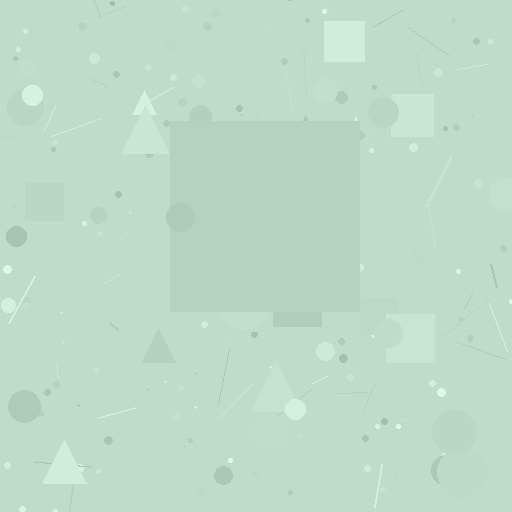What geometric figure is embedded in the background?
A square is embedded in the background.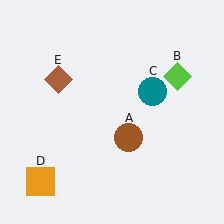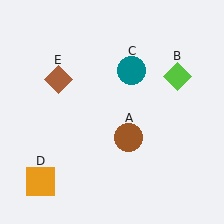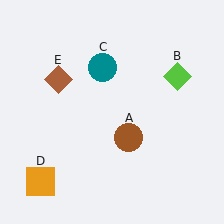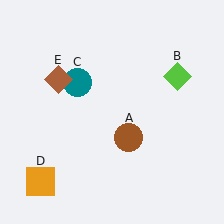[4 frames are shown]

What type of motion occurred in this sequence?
The teal circle (object C) rotated counterclockwise around the center of the scene.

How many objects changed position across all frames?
1 object changed position: teal circle (object C).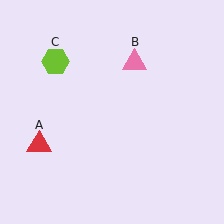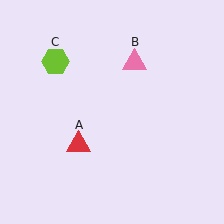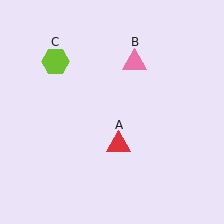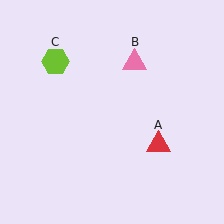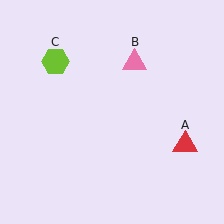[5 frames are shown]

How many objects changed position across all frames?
1 object changed position: red triangle (object A).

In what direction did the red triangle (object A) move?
The red triangle (object A) moved right.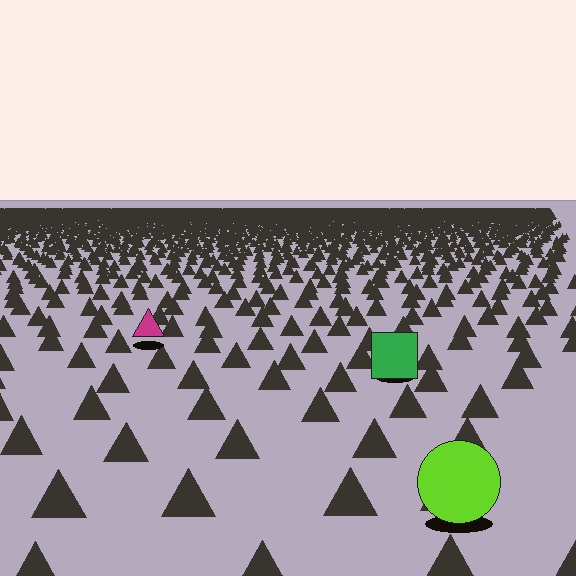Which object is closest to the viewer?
The lime circle is closest. The texture marks near it are larger and more spread out.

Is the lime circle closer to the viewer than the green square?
Yes. The lime circle is closer — you can tell from the texture gradient: the ground texture is coarser near it.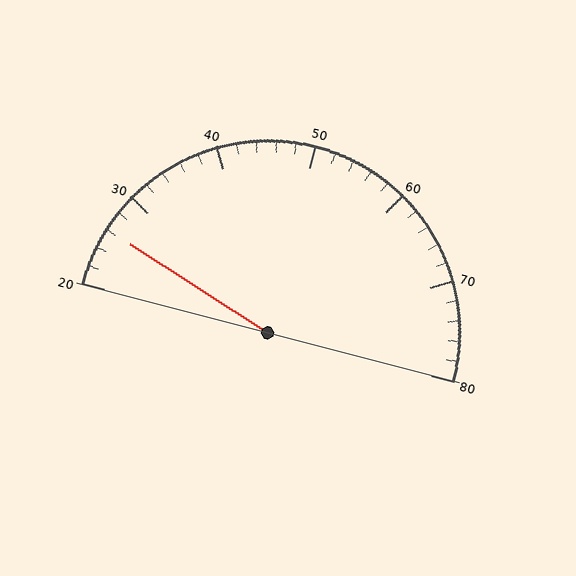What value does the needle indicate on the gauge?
The needle indicates approximately 26.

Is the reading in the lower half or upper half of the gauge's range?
The reading is in the lower half of the range (20 to 80).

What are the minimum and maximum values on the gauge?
The gauge ranges from 20 to 80.